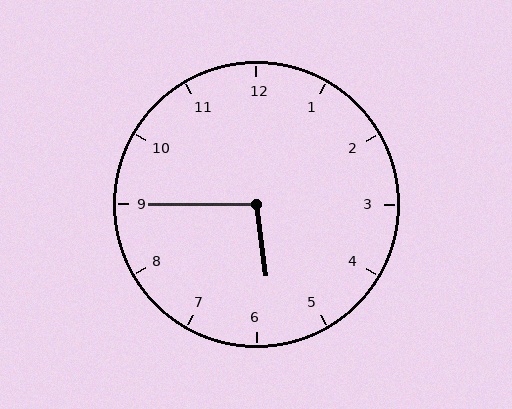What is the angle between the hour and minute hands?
Approximately 98 degrees.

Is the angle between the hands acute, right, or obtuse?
It is obtuse.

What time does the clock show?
5:45.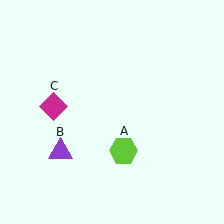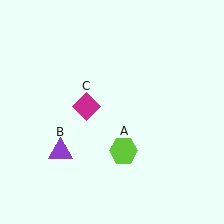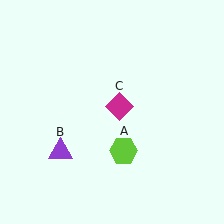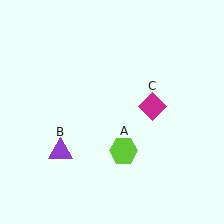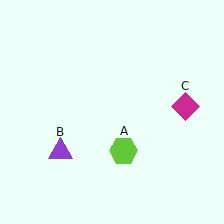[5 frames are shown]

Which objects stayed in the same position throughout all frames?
Lime hexagon (object A) and purple triangle (object B) remained stationary.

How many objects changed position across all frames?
1 object changed position: magenta diamond (object C).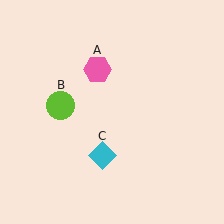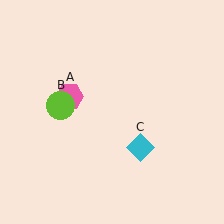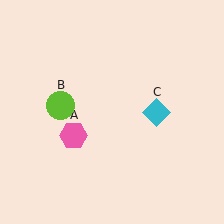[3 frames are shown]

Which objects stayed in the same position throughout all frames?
Lime circle (object B) remained stationary.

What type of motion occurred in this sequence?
The pink hexagon (object A), cyan diamond (object C) rotated counterclockwise around the center of the scene.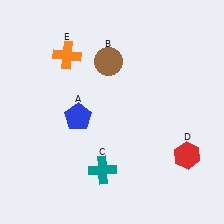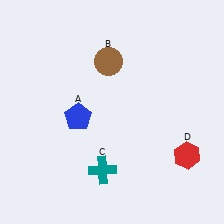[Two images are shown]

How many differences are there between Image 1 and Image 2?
There is 1 difference between the two images.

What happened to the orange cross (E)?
The orange cross (E) was removed in Image 2. It was in the top-left area of Image 1.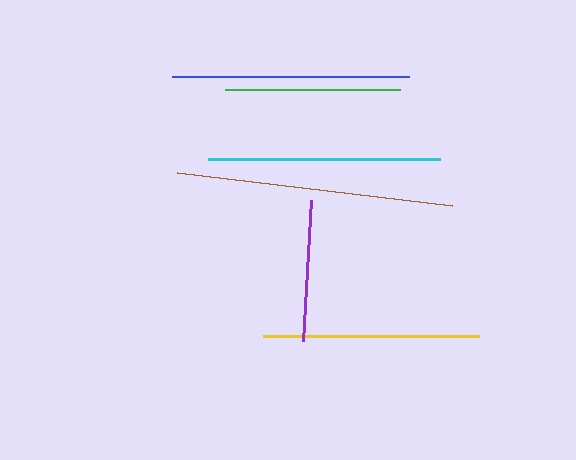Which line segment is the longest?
The brown line is the longest at approximately 277 pixels.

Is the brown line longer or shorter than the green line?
The brown line is longer than the green line.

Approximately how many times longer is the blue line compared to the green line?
The blue line is approximately 1.4 times the length of the green line.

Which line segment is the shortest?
The purple line is the shortest at approximately 142 pixels.